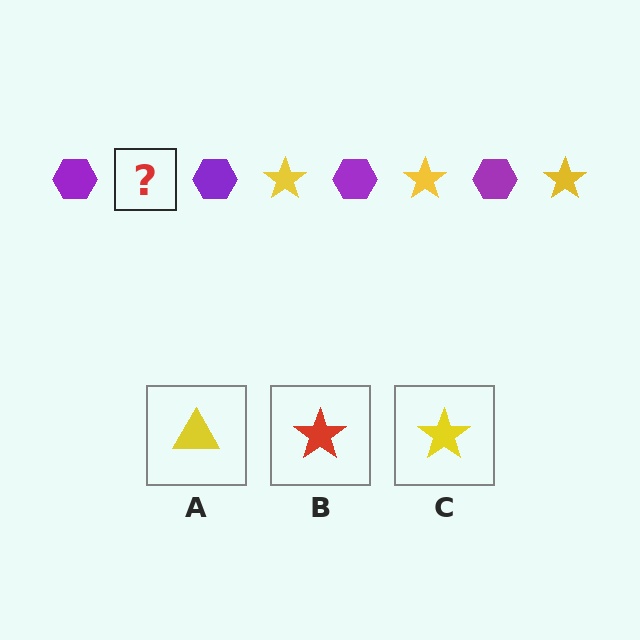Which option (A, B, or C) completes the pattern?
C.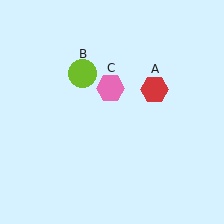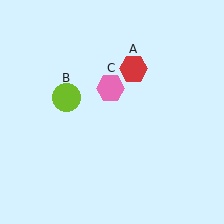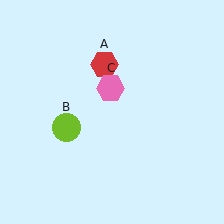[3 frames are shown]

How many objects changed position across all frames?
2 objects changed position: red hexagon (object A), lime circle (object B).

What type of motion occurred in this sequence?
The red hexagon (object A), lime circle (object B) rotated counterclockwise around the center of the scene.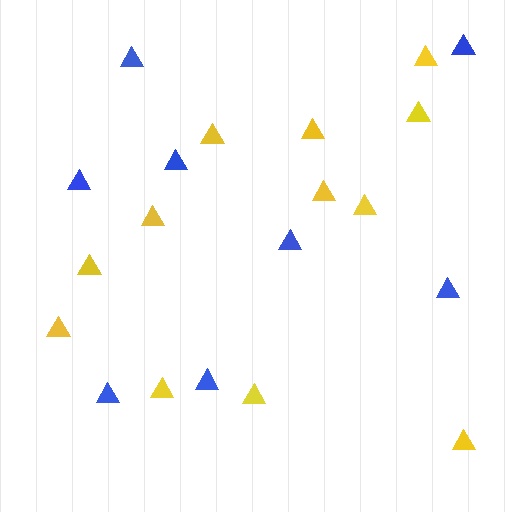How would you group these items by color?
There are 2 groups: one group of blue triangles (8) and one group of yellow triangles (12).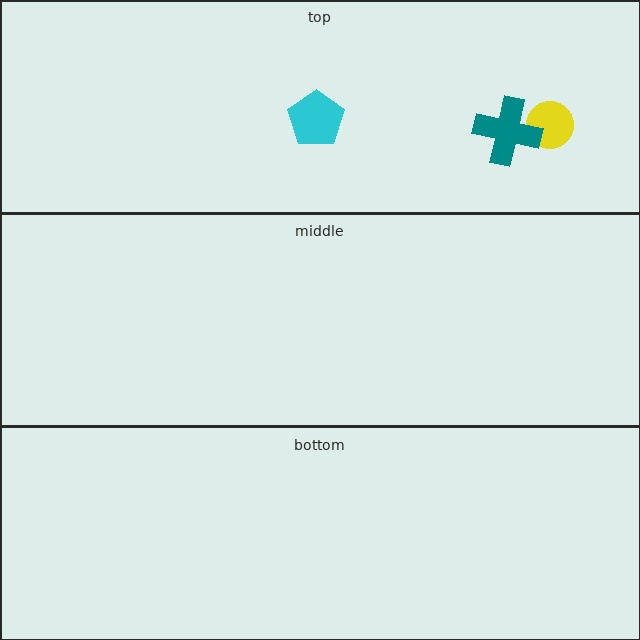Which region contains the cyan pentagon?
The top region.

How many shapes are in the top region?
3.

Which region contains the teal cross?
The top region.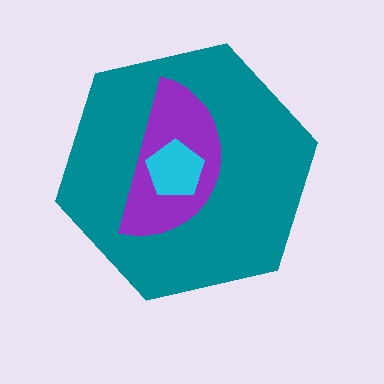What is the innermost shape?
The cyan pentagon.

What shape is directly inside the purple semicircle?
The cyan pentagon.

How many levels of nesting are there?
3.